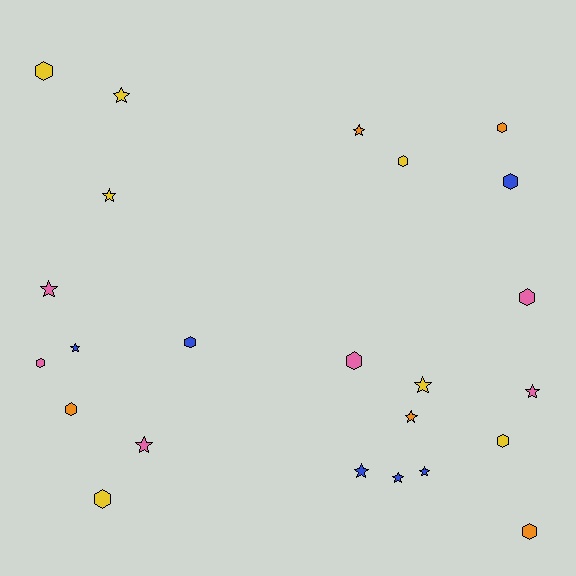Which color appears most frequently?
Yellow, with 7 objects.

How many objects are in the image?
There are 24 objects.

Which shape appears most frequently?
Star, with 12 objects.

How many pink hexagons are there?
There are 3 pink hexagons.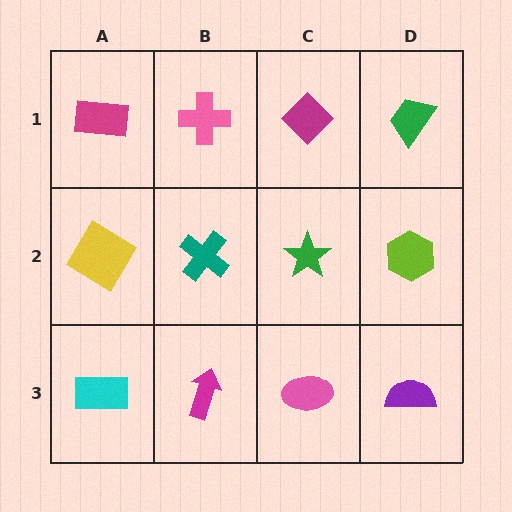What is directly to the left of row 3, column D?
A pink ellipse.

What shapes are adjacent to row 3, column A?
A yellow diamond (row 2, column A), a magenta arrow (row 3, column B).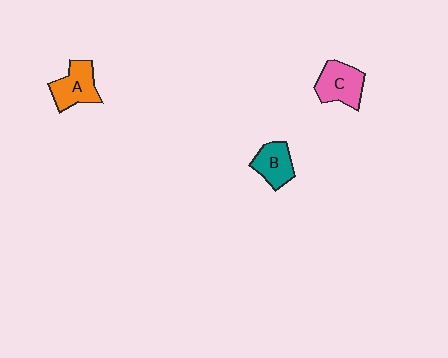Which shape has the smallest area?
Shape B (teal).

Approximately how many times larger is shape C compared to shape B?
Approximately 1.2 times.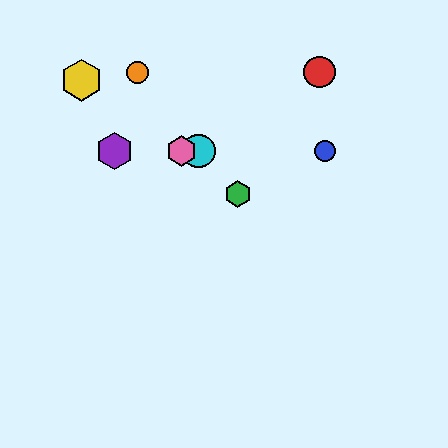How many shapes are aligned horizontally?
4 shapes (the blue circle, the purple hexagon, the cyan circle, the pink hexagon) are aligned horizontally.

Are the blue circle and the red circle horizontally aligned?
No, the blue circle is at y≈151 and the red circle is at y≈72.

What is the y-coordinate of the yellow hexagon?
The yellow hexagon is at y≈80.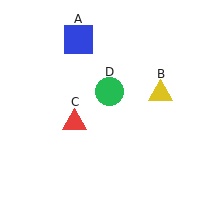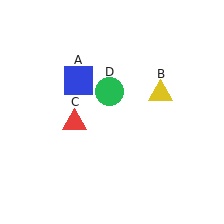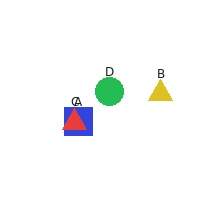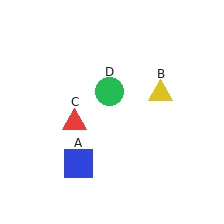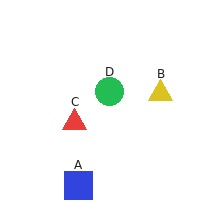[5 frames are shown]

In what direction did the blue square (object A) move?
The blue square (object A) moved down.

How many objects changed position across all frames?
1 object changed position: blue square (object A).